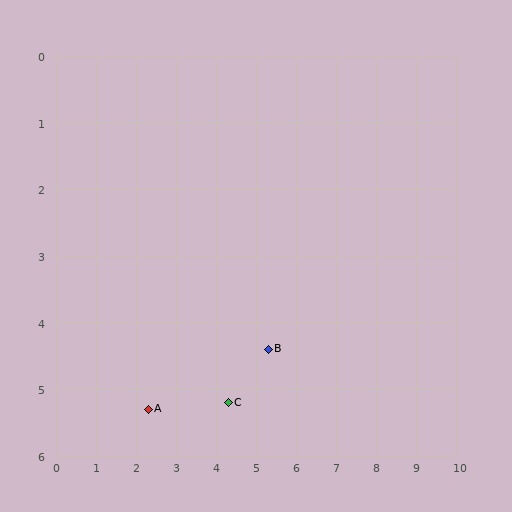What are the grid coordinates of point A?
Point A is at approximately (2.3, 5.3).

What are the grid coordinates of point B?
Point B is at approximately (5.3, 4.4).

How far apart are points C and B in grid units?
Points C and B are about 1.3 grid units apart.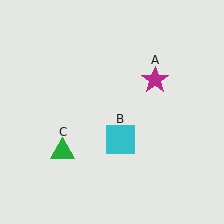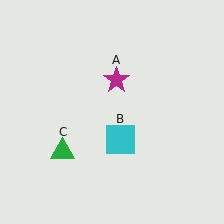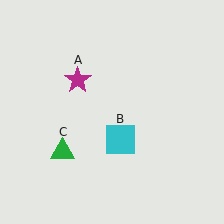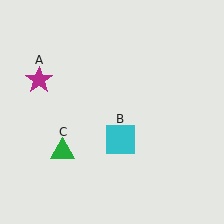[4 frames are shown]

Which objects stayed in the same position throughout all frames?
Cyan square (object B) and green triangle (object C) remained stationary.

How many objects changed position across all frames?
1 object changed position: magenta star (object A).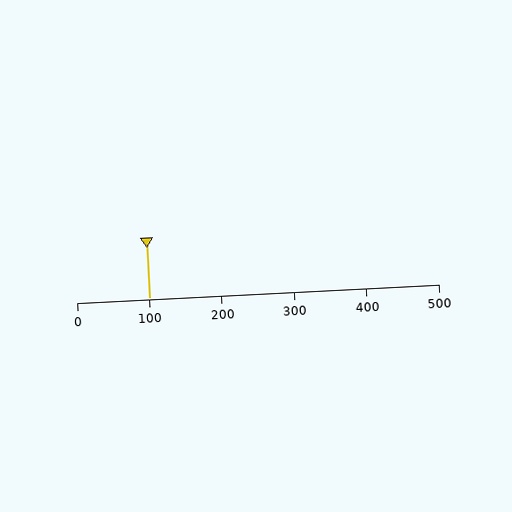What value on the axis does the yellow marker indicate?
The marker indicates approximately 100.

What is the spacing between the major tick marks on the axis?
The major ticks are spaced 100 apart.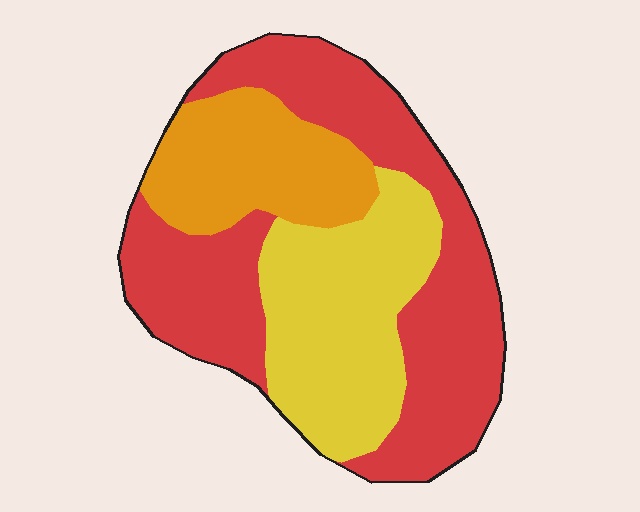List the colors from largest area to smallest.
From largest to smallest: red, yellow, orange.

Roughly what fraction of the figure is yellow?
Yellow takes up between a quarter and a half of the figure.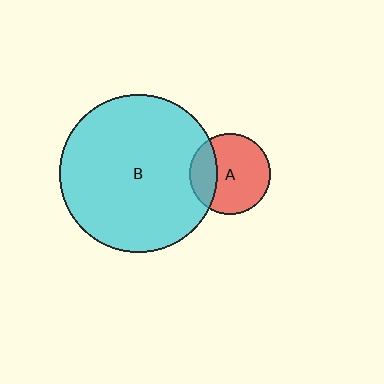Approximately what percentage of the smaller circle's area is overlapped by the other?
Approximately 25%.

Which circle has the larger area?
Circle B (cyan).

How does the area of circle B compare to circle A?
Approximately 3.8 times.